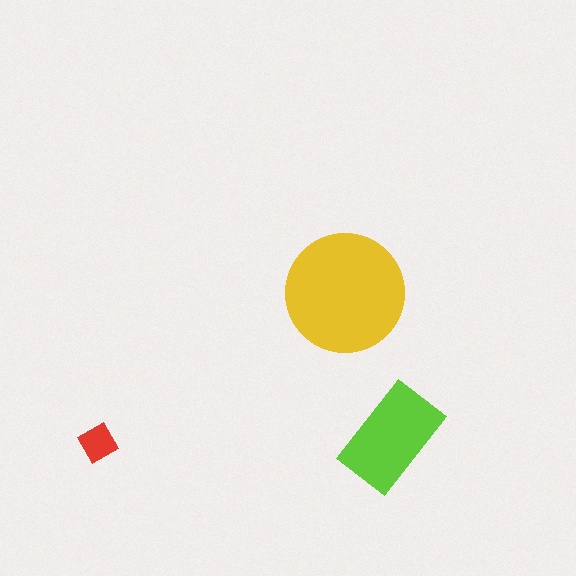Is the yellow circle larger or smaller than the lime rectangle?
Larger.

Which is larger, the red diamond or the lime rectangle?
The lime rectangle.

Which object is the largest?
The yellow circle.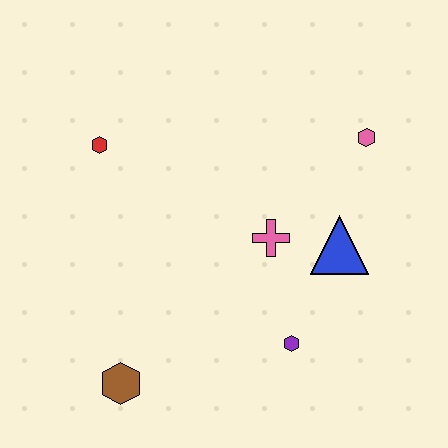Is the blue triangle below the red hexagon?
Yes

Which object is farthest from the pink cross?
The brown hexagon is farthest from the pink cross.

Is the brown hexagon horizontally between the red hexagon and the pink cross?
Yes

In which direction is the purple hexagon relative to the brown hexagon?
The purple hexagon is to the right of the brown hexagon.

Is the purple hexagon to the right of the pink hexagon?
No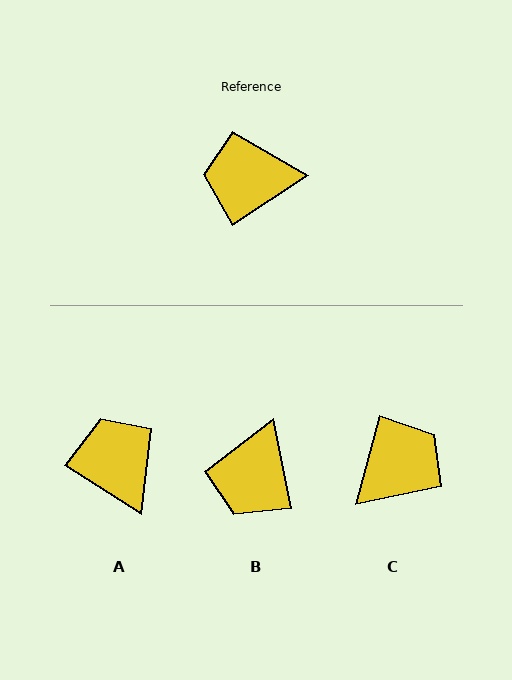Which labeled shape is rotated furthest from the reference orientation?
C, about 139 degrees away.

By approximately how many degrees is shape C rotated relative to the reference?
Approximately 139 degrees clockwise.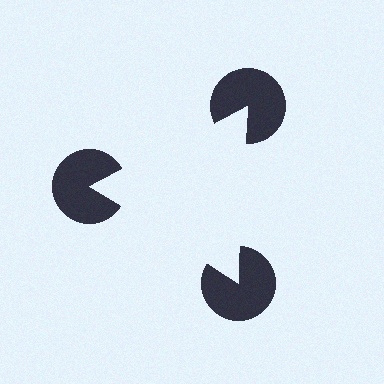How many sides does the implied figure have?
3 sides.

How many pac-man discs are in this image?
There are 3 — one at each vertex of the illusory triangle.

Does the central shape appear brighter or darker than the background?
It typically appears slightly brighter than the background, even though no actual brightness change is drawn.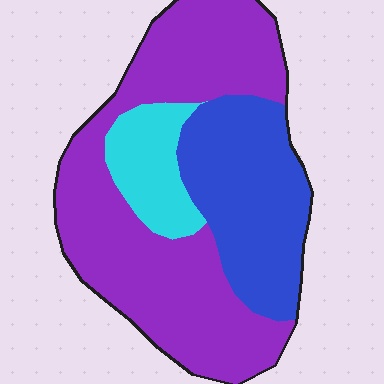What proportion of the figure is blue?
Blue covers roughly 30% of the figure.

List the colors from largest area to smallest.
From largest to smallest: purple, blue, cyan.